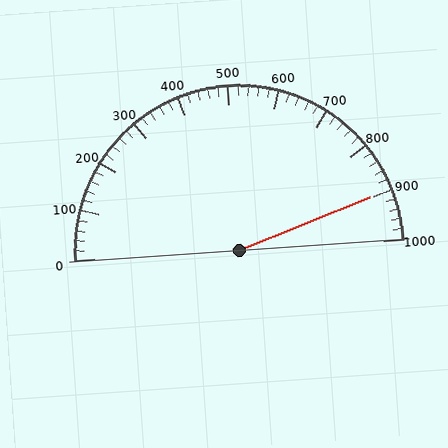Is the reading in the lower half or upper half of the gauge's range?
The reading is in the upper half of the range (0 to 1000).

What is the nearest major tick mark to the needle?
The nearest major tick mark is 900.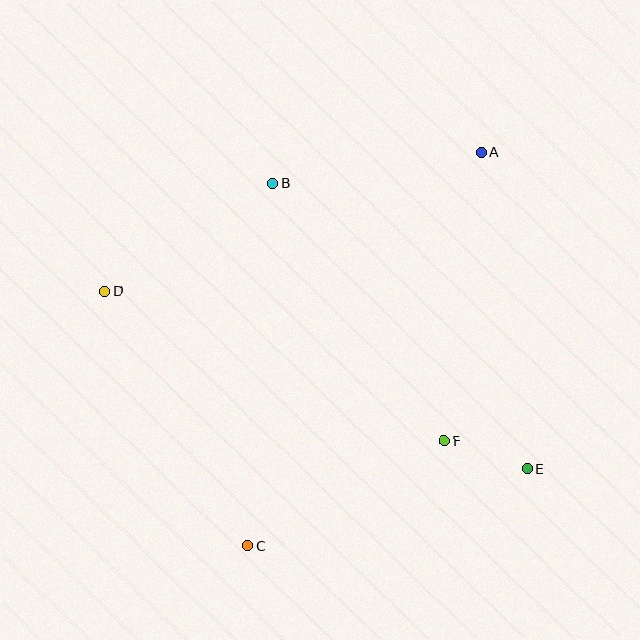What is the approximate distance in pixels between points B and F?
The distance between B and F is approximately 309 pixels.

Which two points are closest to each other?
Points E and F are closest to each other.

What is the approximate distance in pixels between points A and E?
The distance between A and E is approximately 320 pixels.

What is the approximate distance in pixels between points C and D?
The distance between C and D is approximately 292 pixels.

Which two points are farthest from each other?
Points D and E are farthest from each other.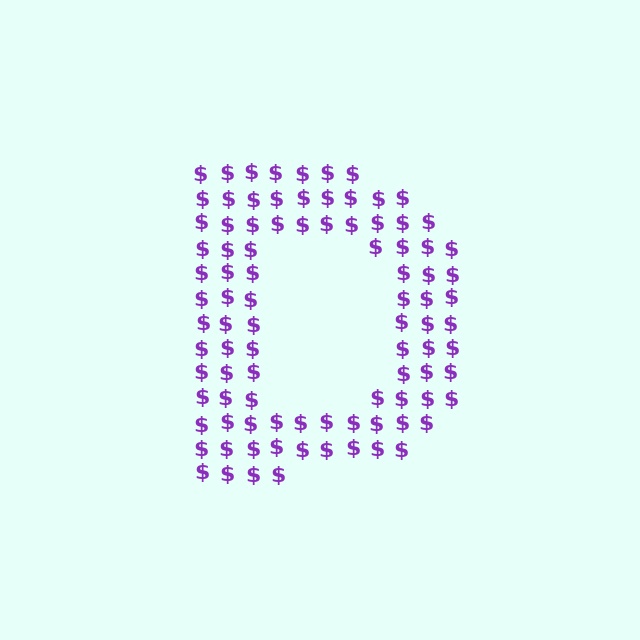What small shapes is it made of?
It is made of small dollar signs.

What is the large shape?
The large shape is the letter D.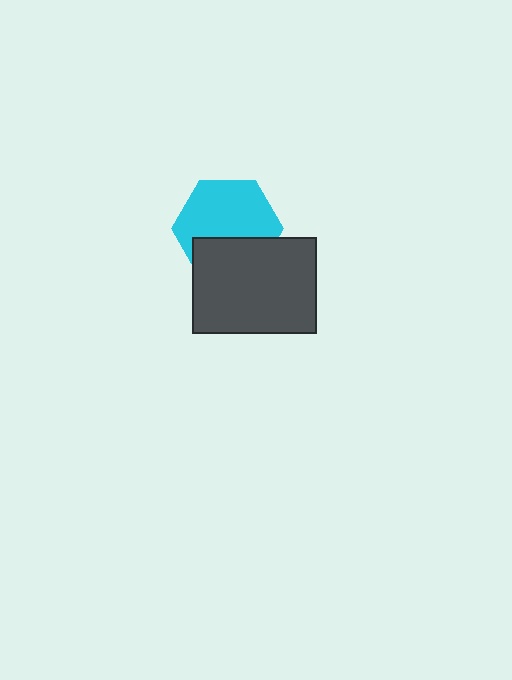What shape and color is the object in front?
The object in front is a dark gray rectangle.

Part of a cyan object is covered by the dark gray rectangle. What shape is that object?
It is a hexagon.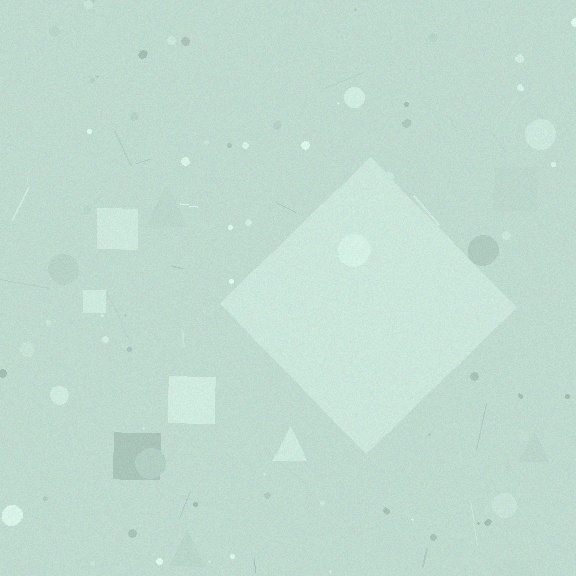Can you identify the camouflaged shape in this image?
The camouflaged shape is a diamond.